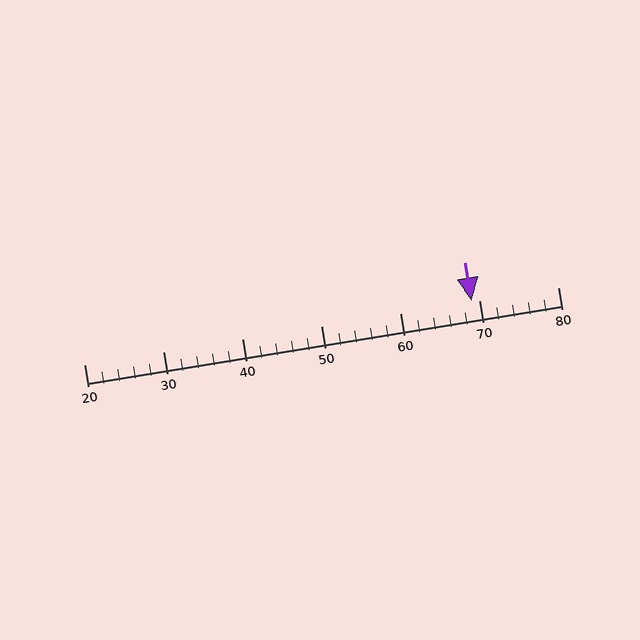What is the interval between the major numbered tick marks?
The major tick marks are spaced 10 units apart.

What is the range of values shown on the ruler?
The ruler shows values from 20 to 80.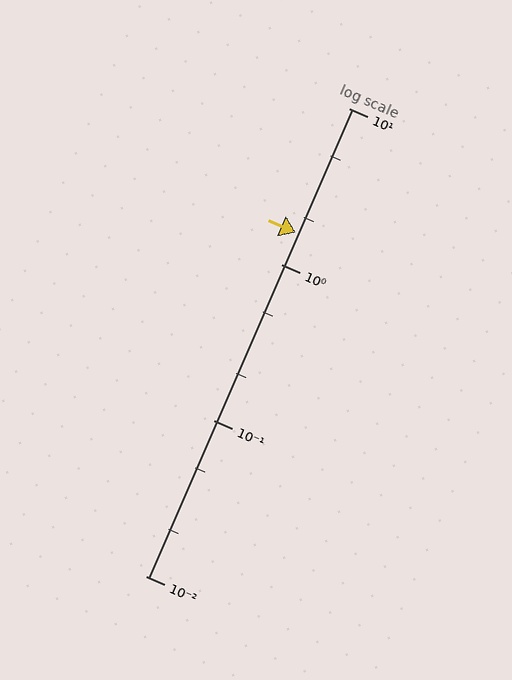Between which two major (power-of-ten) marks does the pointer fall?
The pointer is between 1 and 10.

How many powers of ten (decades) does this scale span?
The scale spans 3 decades, from 0.01 to 10.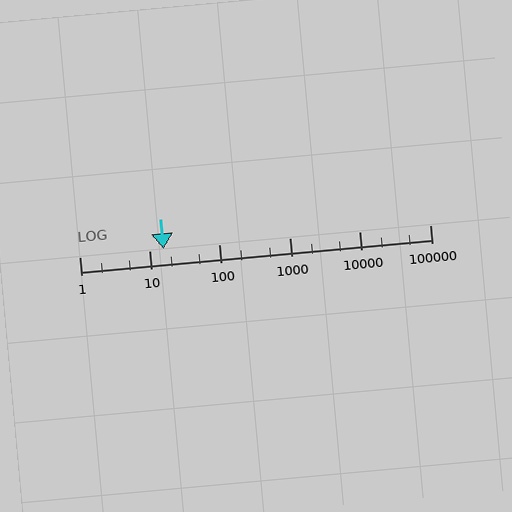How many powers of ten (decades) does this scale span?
The scale spans 5 decades, from 1 to 100000.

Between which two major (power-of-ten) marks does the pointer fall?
The pointer is between 10 and 100.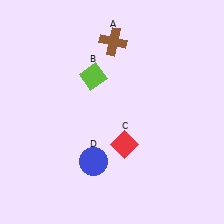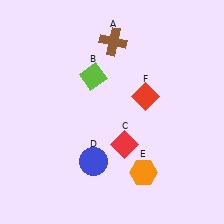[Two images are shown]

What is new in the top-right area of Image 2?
A red diamond (F) was added in the top-right area of Image 2.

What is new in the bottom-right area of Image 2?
An orange hexagon (E) was added in the bottom-right area of Image 2.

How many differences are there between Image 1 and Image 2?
There are 2 differences between the two images.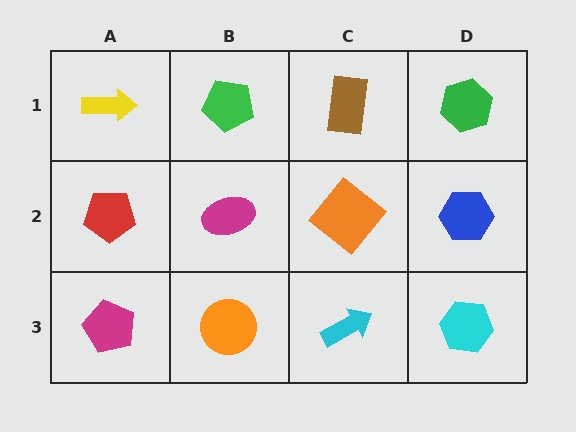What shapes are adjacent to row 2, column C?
A brown rectangle (row 1, column C), a cyan arrow (row 3, column C), a magenta ellipse (row 2, column B), a blue hexagon (row 2, column D).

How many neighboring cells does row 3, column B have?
3.